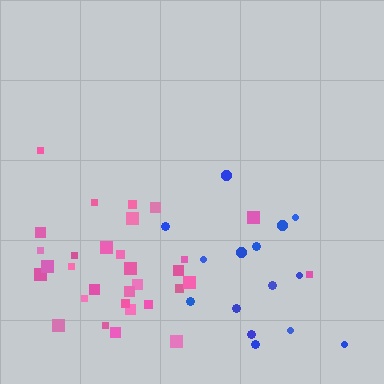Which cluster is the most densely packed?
Pink.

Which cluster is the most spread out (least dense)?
Blue.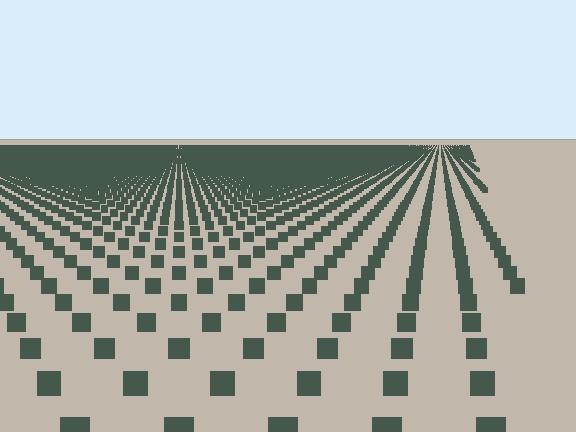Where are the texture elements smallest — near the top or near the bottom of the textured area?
Near the top.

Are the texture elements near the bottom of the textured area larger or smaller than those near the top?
Larger. Near the bottom, elements are closer to the viewer and appear at a bigger on-screen size.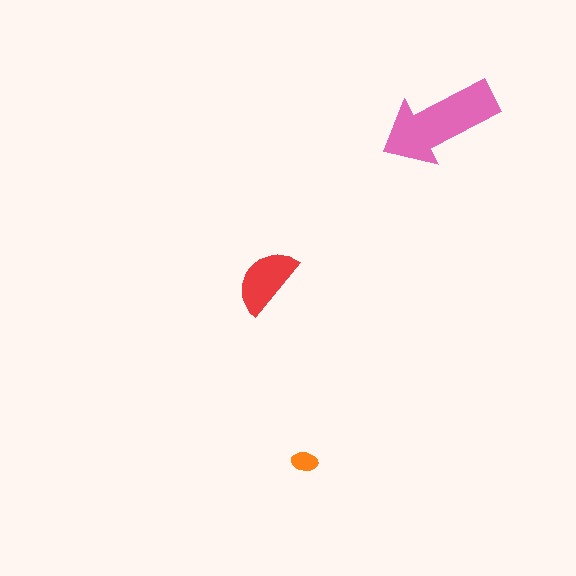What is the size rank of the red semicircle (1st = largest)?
2nd.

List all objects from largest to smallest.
The pink arrow, the red semicircle, the orange ellipse.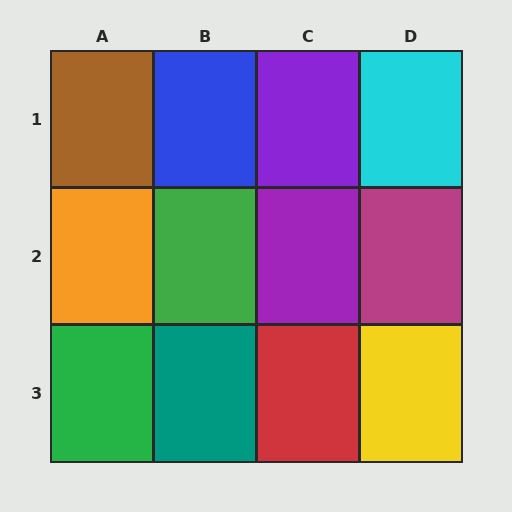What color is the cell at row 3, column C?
Red.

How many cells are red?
1 cell is red.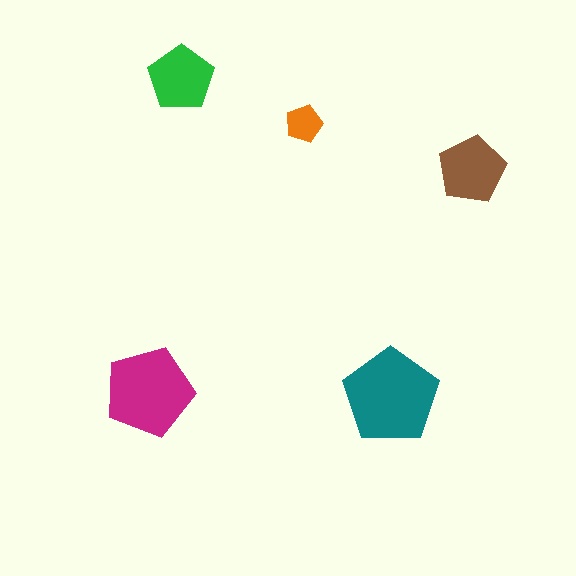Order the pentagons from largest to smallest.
the teal one, the magenta one, the brown one, the green one, the orange one.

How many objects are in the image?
There are 5 objects in the image.